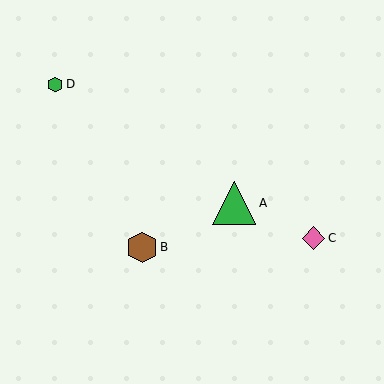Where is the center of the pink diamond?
The center of the pink diamond is at (314, 238).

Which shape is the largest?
The green triangle (labeled A) is the largest.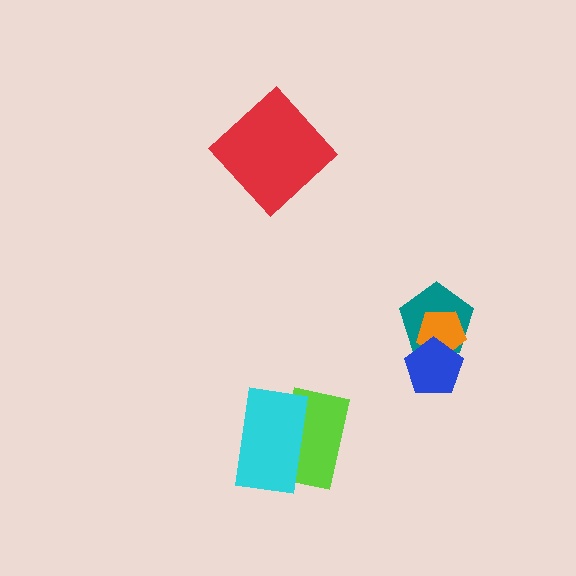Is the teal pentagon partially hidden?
Yes, it is partially covered by another shape.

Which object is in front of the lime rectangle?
The cyan rectangle is in front of the lime rectangle.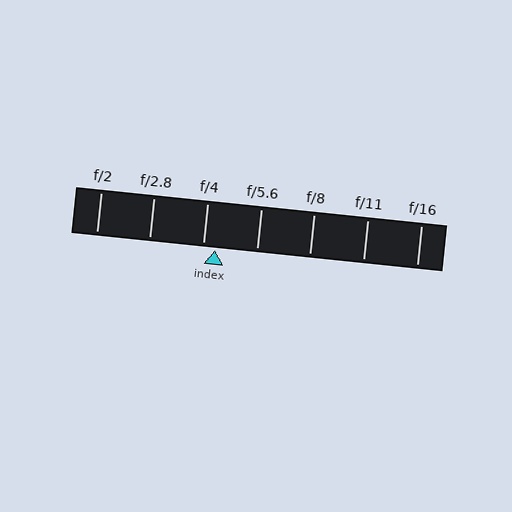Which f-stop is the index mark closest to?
The index mark is closest to f/4.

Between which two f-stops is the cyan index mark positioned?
The index mark is between f/4 and f/5.6.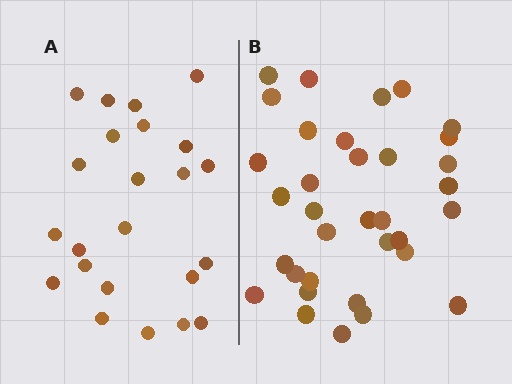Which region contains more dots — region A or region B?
Region B (the right region) has more dots.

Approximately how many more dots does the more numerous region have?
Region B has roughly 12 or so more dots than region A.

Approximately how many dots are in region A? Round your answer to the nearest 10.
About 20 dots. (The exact count is 23, which rounds to 20.)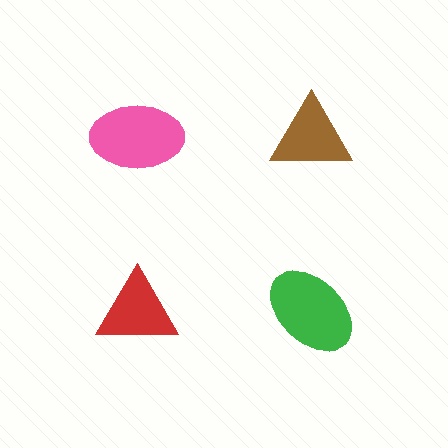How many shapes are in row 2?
2 shapes.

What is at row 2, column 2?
A green ellipse.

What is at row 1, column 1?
A pink ellipse.